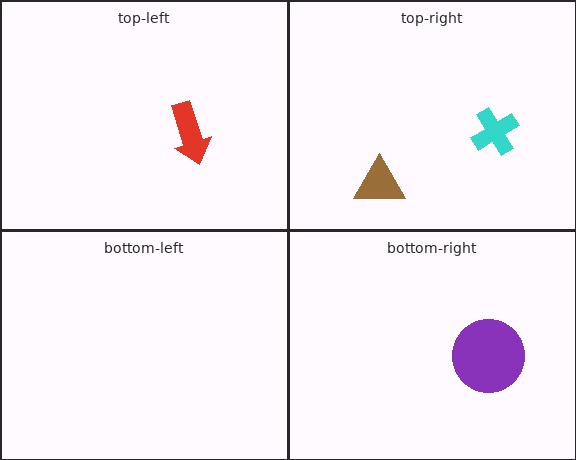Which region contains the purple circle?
The bottom-right region.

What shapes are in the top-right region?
The brown triangle, the cyan cross.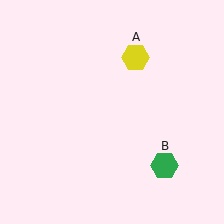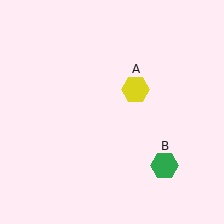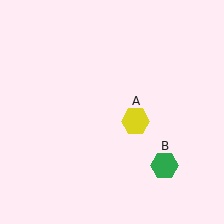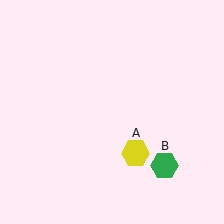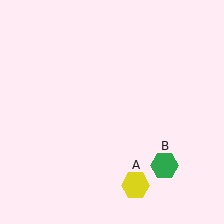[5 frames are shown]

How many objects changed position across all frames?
1 object changed position: yellow hexagon (object A).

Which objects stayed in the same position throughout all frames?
Green hexagon (object B) remained stationary.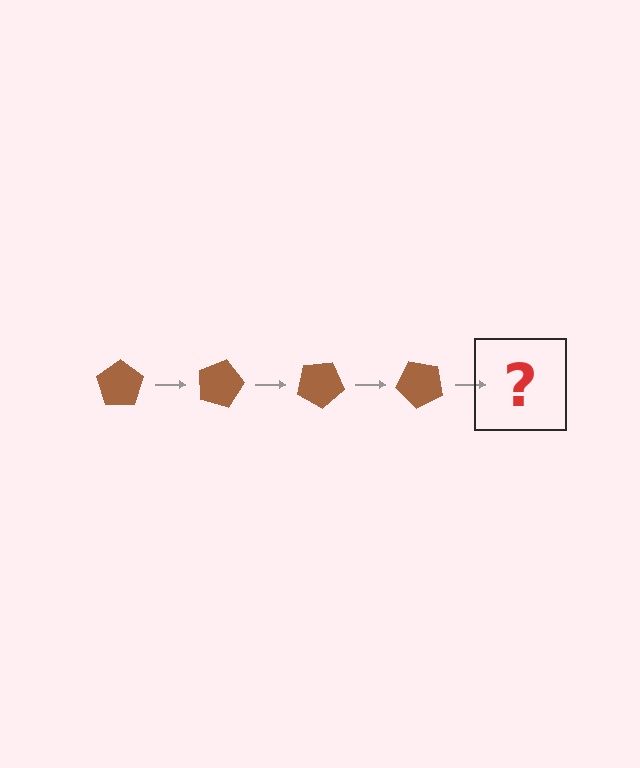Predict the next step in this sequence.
The next step is a brown pentagon rotated 60 degrees.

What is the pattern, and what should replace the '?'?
The pattern is that the pentagon rotates 15 degrees each step. The '?' should be a brown pentagon rotated 60 degrees.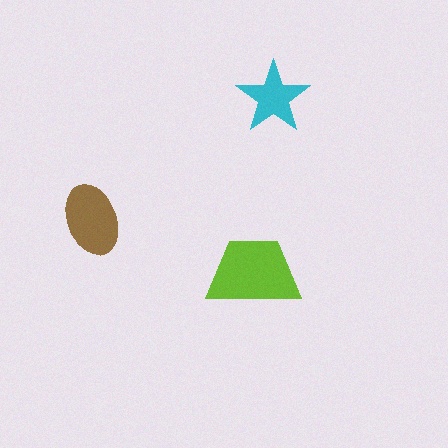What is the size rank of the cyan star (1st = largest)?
3rd.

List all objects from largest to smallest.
The lime trapezoid, the brown ellipse, the cyan star.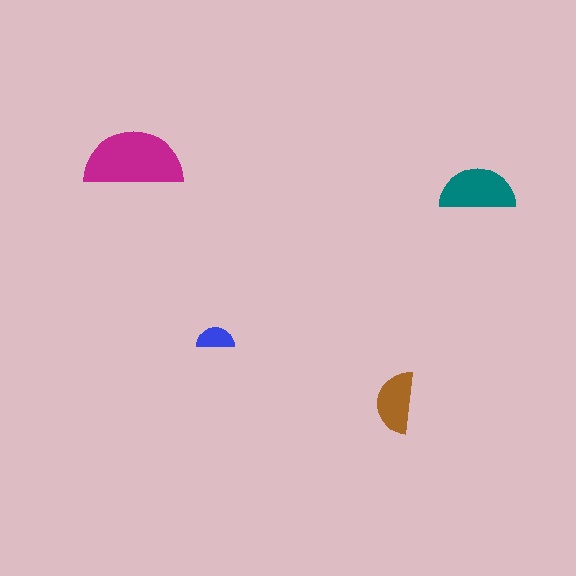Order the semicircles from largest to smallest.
the magenta one, the teal one, the brown one, the blue one.